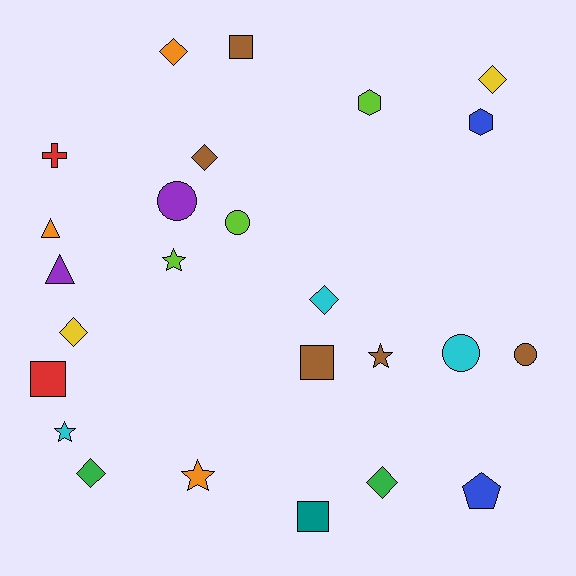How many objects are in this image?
There are 25 objects.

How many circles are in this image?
There are 4 circles.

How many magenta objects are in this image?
There are no magenta objects.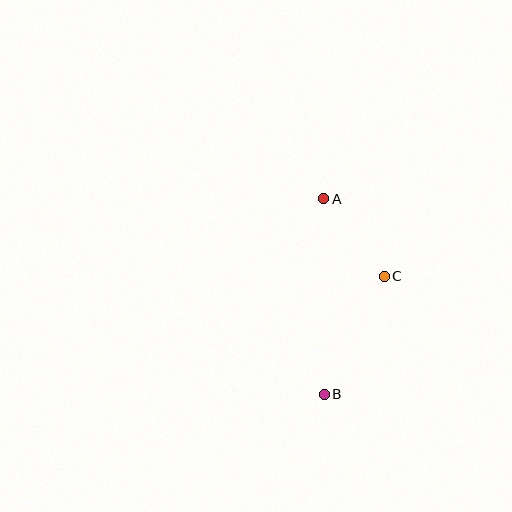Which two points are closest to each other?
Points A and C are closest to each other.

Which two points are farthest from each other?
Points A and B are farthest from each other.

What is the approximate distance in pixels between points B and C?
The distance between B and C is approximately 133 pixels.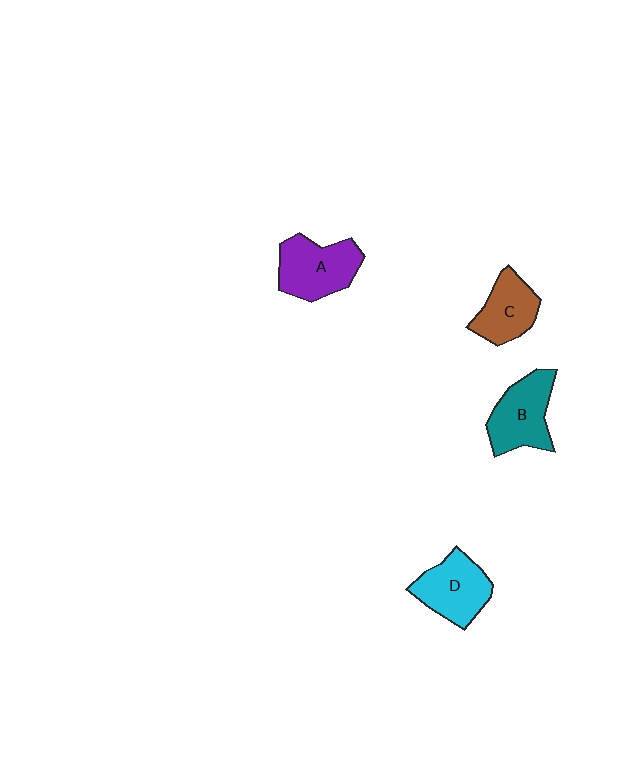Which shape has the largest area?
Shape A (purple).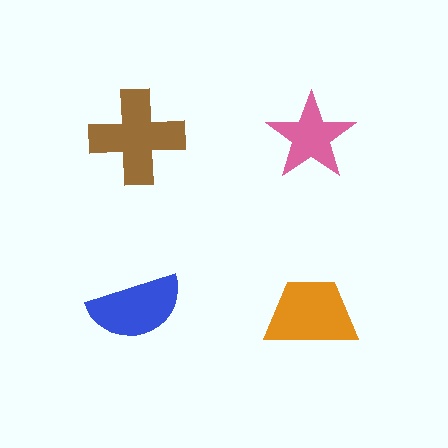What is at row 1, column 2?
A pink star.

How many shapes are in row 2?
2 shapes.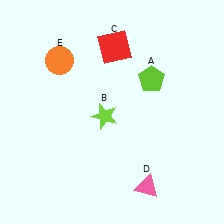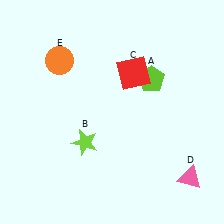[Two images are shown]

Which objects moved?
The objects that moved are: the lime star (B), the red square (C), the pink triangle (D).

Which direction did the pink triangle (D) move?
The pink triangle (D) moved right.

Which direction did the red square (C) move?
The red square (C) moved down.